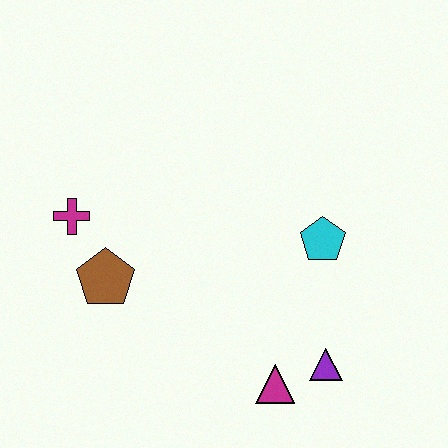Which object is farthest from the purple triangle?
The magenta cross is farthest from the purple triangle.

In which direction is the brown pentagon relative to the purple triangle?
The brown pentagon is to the left of the purple triangle.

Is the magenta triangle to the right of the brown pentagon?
Yes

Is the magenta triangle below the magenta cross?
Yes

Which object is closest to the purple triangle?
The magenta triangle is closest to the purple triangle.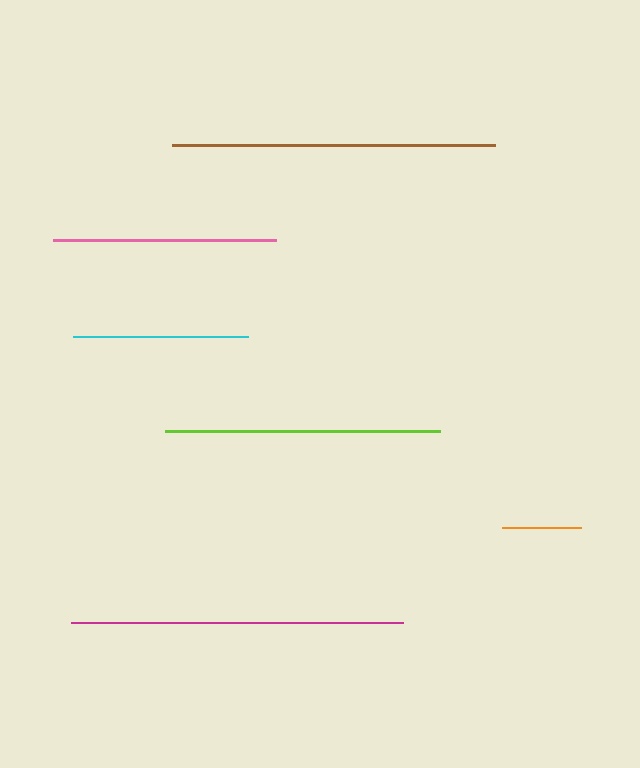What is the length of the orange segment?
The orange segment is approximately 79 pixels long.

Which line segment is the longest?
The magenta line is the longest at approximately 332 pixels.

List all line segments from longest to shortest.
From longest to shortest: magenta, brown, lime, pink, cyan, orange.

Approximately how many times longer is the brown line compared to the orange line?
The brown line is approximately 4.1 times the length of the orange line.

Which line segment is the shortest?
The orange line is the shortest at approximately 79 pixels.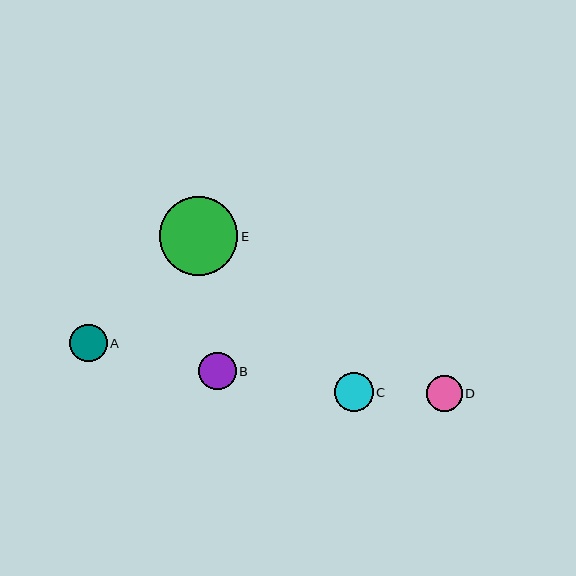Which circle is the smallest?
Circle D is the smallest with a size of approximately 36 pixels.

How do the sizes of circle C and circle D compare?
Circle C and circle D are approximately the same size.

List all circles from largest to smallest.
From largest to smallest: E, C, B, A, D.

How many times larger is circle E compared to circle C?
Circle E is approximately 2.1 times the size of circle C.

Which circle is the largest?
Circle E is the largest with a size of approximately 79 pixels.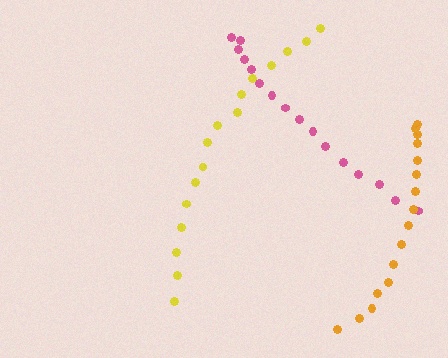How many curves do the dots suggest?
There are 3 distinct paths.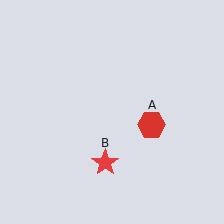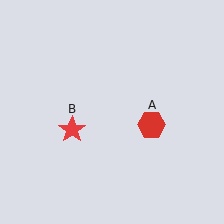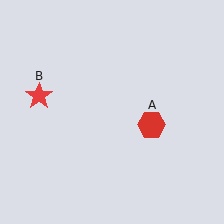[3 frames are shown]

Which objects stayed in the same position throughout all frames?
Red hexagon (object A) remained stationary.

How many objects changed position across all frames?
1 object changed position: red star (object B).